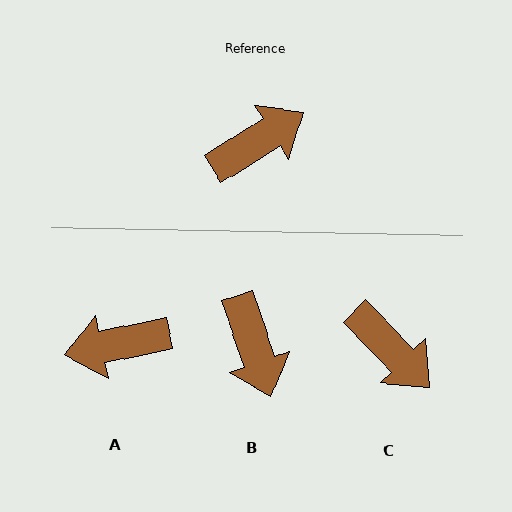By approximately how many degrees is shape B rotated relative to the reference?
Approximately 103 degrees clockwise.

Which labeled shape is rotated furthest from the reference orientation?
A, about 160 degrees away.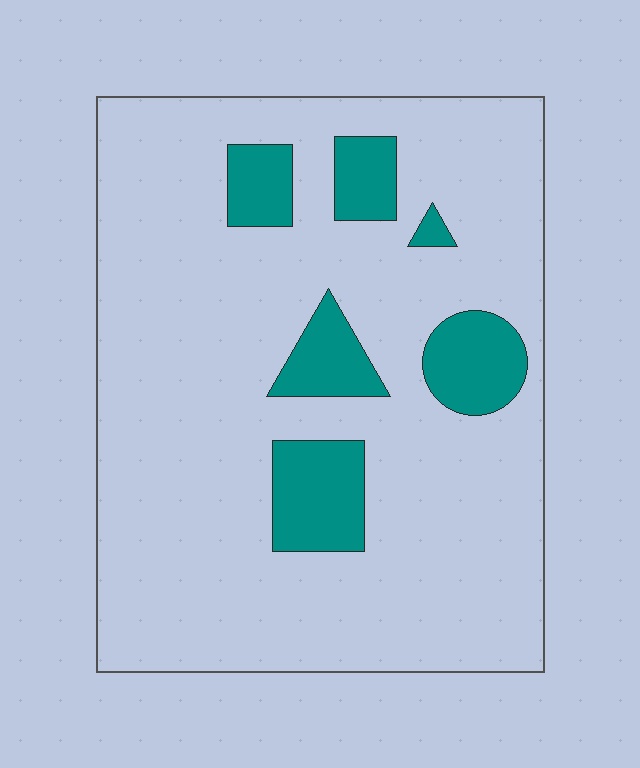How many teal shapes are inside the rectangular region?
6.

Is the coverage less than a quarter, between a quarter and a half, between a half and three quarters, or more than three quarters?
Less than a quarter.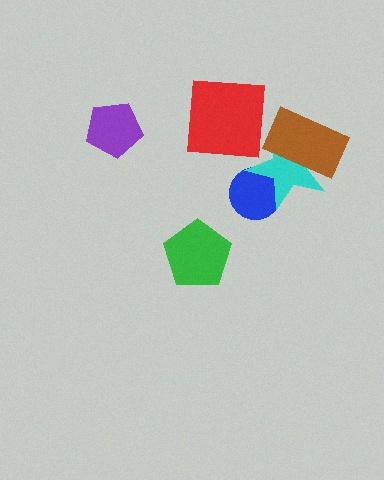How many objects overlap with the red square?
0 objects overlap with the red square.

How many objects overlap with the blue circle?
1 object overlaps with the blue circle.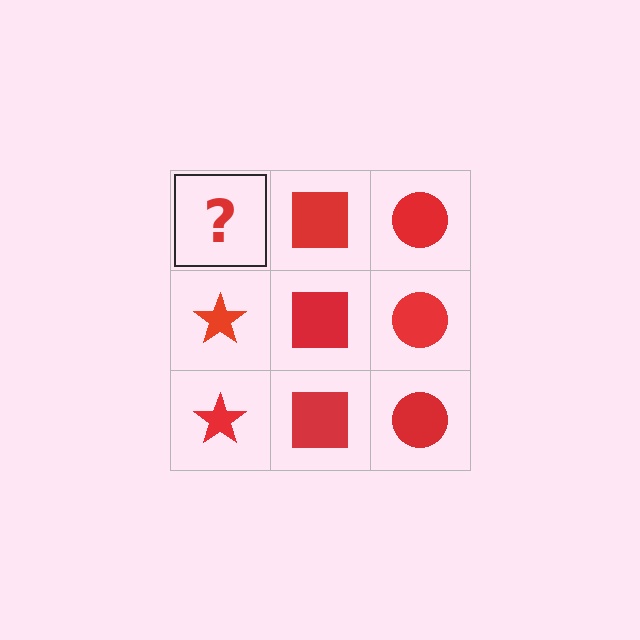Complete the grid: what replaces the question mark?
The question mark should be replaced with a red star.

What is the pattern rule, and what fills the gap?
The rule is that each column has a consistent shape. The gap should be filled with a red star.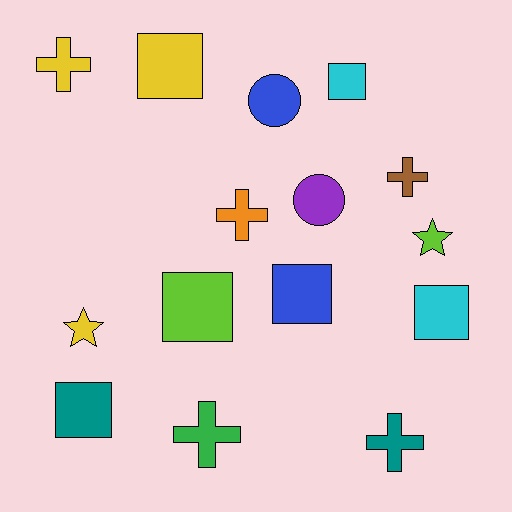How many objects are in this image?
There are 15 objects.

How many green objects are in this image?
There is 1 green object.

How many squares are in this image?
There are 6 squares.